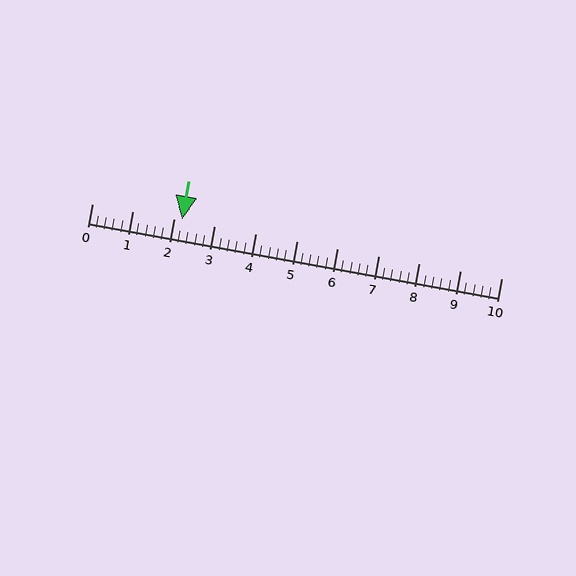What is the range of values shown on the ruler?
The ruler shows values from 0 to 10.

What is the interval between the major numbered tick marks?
The major tick marks are spaced 1 units apart.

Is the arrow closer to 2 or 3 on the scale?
The arrow is closer to 2.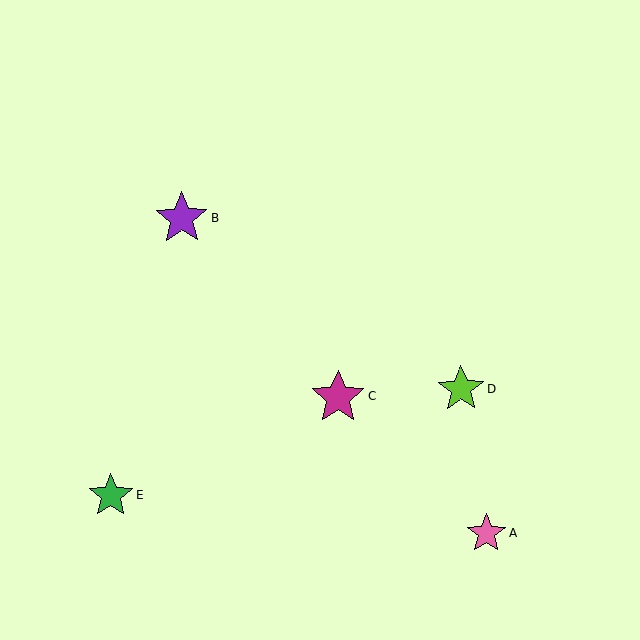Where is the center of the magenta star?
The center of the magenta star is at (338, 397).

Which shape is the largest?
The magenta star (labeled C) is the largest.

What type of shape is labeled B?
Shape B is a purple star.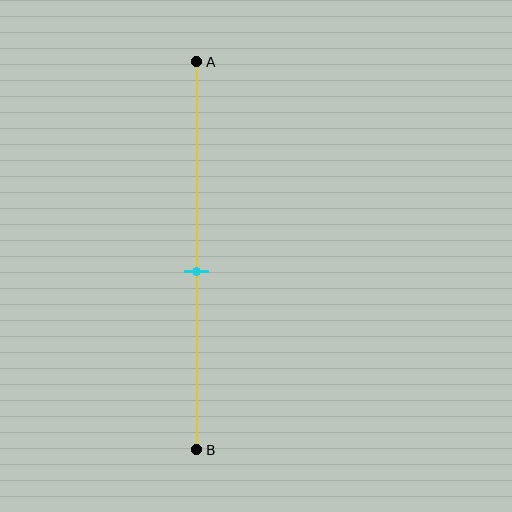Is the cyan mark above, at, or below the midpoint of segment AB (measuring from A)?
The cyan mark is below the midpoint of segment AB.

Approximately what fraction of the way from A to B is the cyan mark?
The cyan mark is approximately 55% of the way from A to B.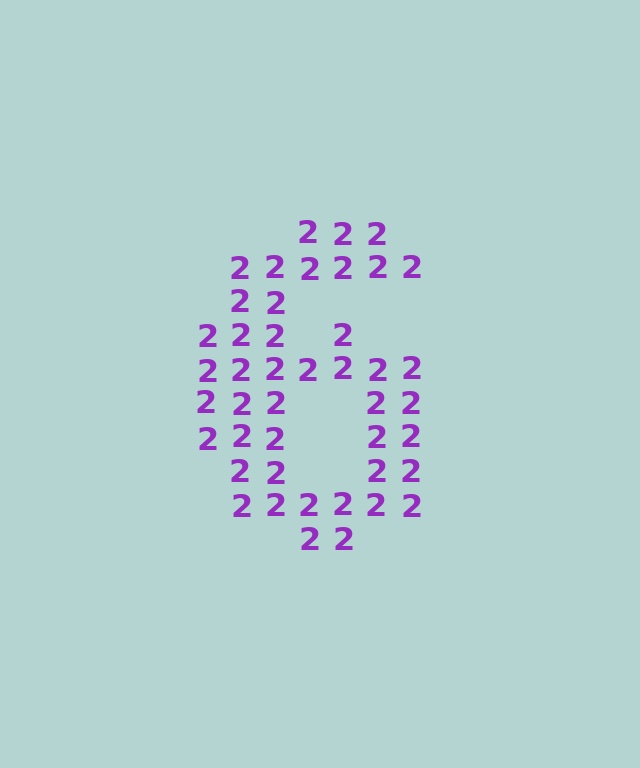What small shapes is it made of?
It is made of small digit 2's.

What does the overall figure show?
The overall figure shows the digit 6.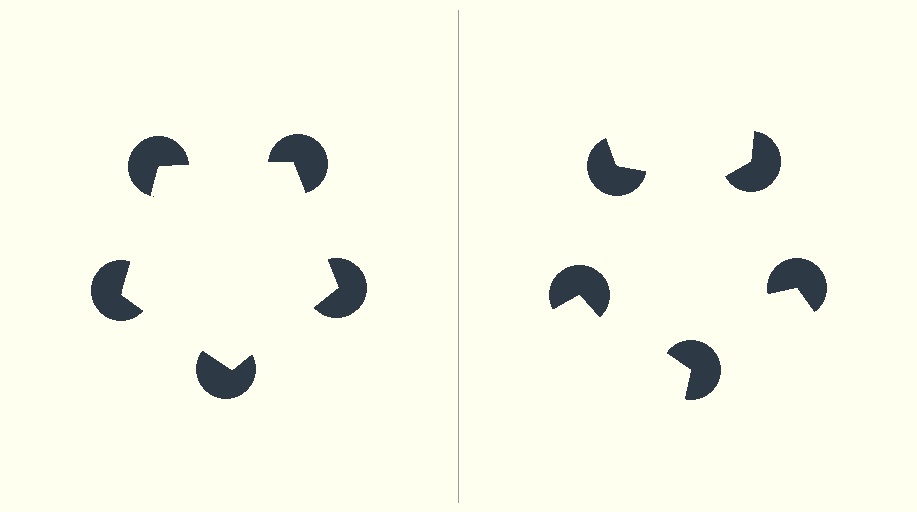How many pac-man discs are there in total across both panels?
10 — 5 on each side.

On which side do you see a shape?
An illusory pentagon appears on the left side. On the right side the wedge cuts are rotated, so no coherent shape forms.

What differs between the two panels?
The pac-man discs are positioned identically on both sides; only the wedge orientations differ. On the left they align to a pentagon; on the right they are misaligned.